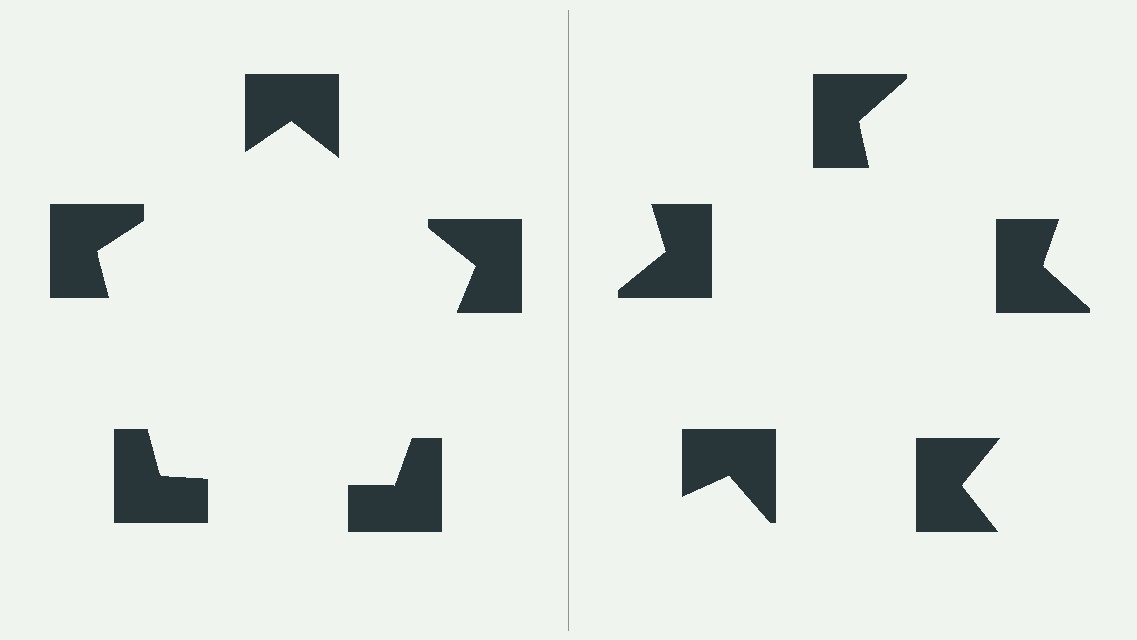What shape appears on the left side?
An illusory pentagon.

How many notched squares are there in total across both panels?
10 — 5 on each side.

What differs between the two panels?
The notched squares are positioned identically on both sides; only the wedge orientations differ. On the left they align to a pentagon; on the right they are misaligned.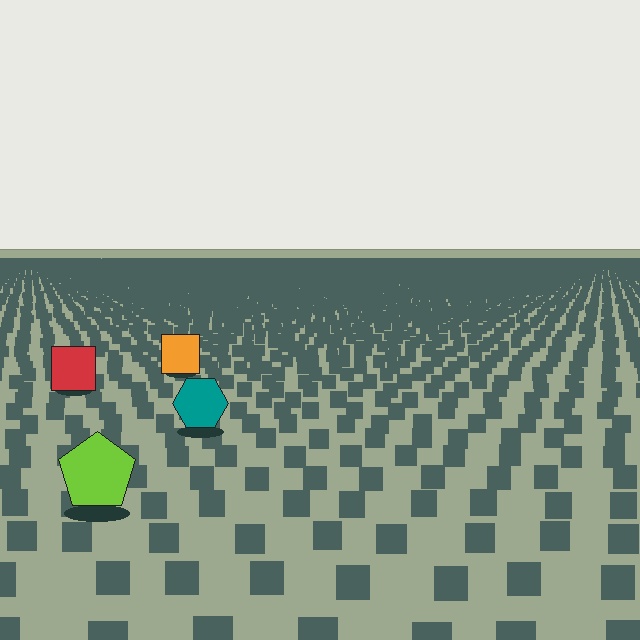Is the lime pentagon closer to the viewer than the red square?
Yes. The lime pentagon is closer — you can tell from the texture gradient: the ground texture is coarser near it.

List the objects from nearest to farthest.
From nearest to farthest: the lime pentagon, the teal hexagon, the red square, the orange square.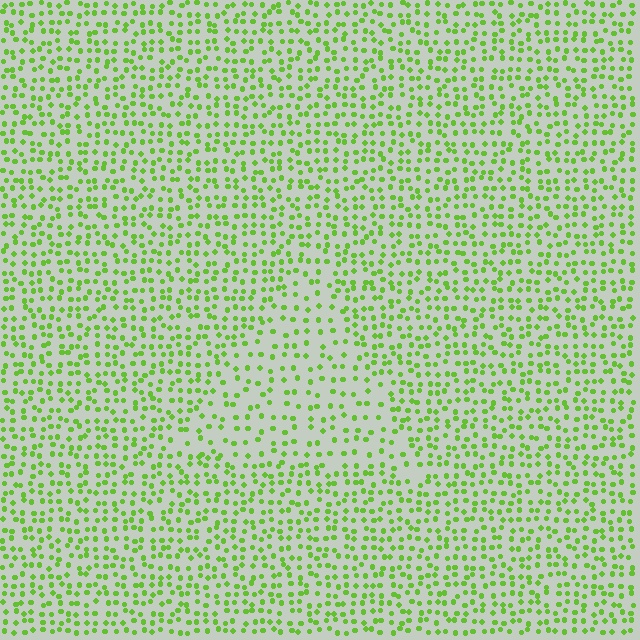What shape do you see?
I see a triangle.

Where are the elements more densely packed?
The elements are more densely packed outside the triangle boundary.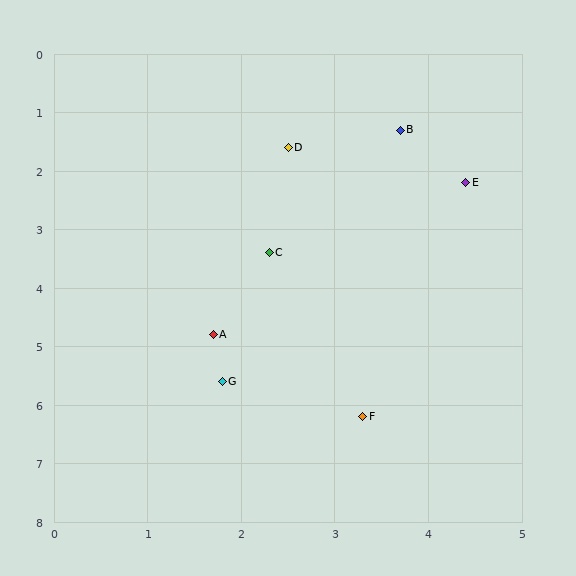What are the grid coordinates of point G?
Point G is at approximately (1.8, 5.6).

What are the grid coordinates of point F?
Point F is at approximately (3.3, 6.2).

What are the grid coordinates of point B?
Point B is at approximately (3.7, 1.3).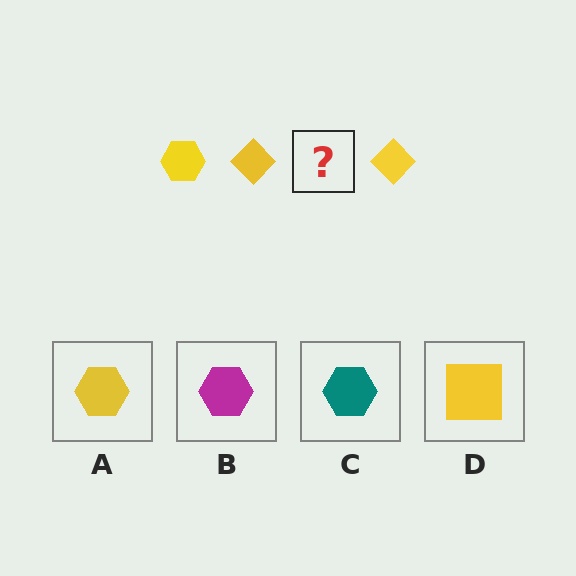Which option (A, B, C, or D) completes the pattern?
A.